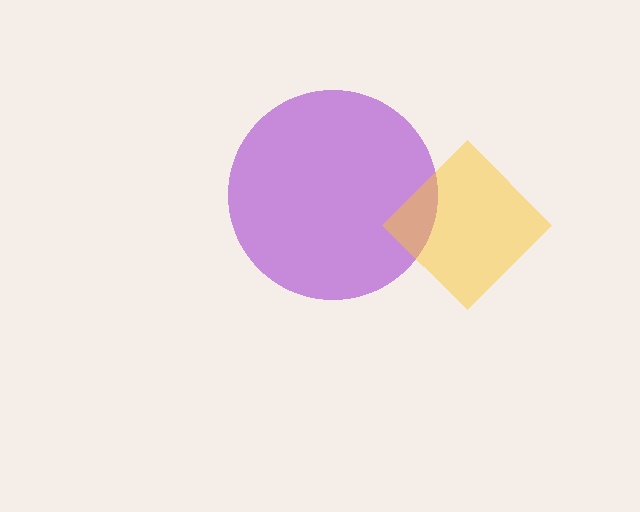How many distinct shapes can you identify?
There are 2 distinct shapes: a purple circle, a yellow diamond.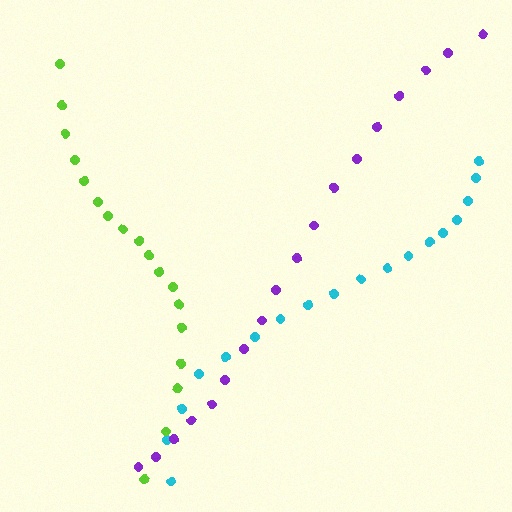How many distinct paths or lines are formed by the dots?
There are 3 distinct paths.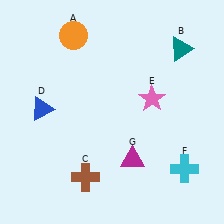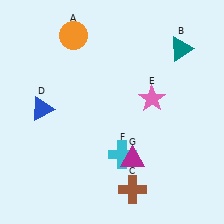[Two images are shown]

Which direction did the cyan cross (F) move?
The cyan cross (F) moved left.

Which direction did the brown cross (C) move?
The brown cross (C) moved right.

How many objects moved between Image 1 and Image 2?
2 objects moved between the two images.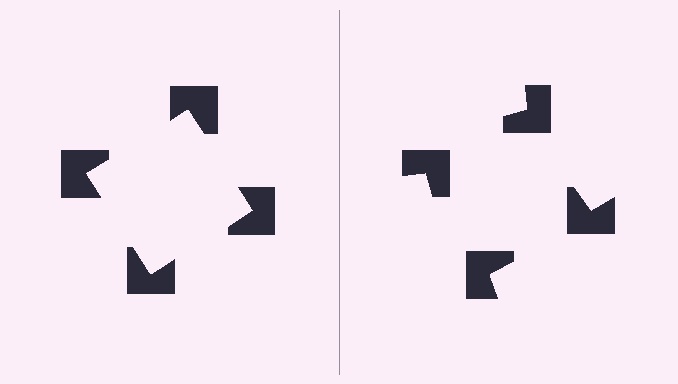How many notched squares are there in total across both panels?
8 — 4 on each side.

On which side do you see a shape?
An illusory square appears on the left side. On the right side the wedge cuts are rotated, so no coherent shape forms.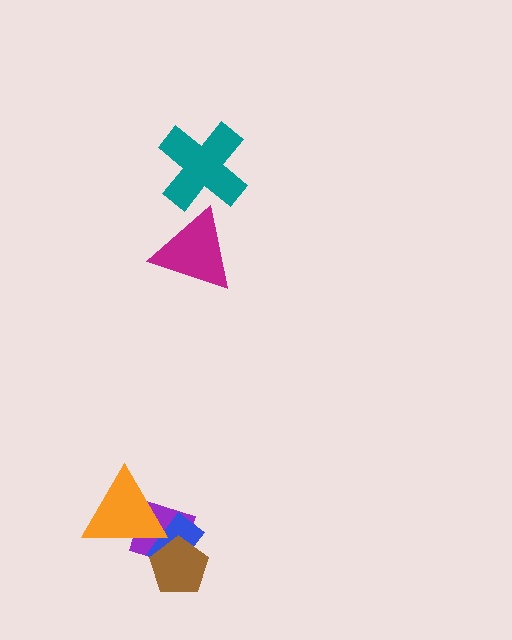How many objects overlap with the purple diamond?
3 objects overlap with the purple diamond.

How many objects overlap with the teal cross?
1 object overlaps with the teal cross.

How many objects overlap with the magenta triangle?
1 object overlaps with the magenta triangle.